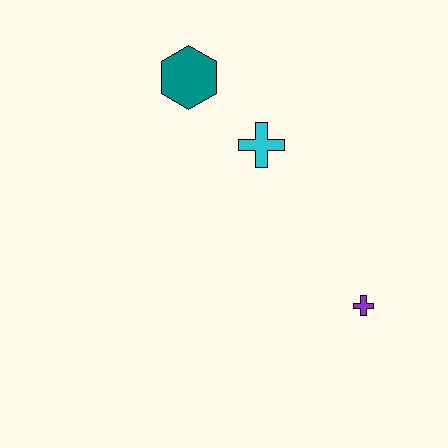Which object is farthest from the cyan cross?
The purple cross is farthest from the cyan cross.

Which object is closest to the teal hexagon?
The cyan cross is closest to the teal hexagon.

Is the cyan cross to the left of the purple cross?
Yes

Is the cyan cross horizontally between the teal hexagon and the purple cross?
Yes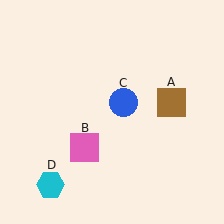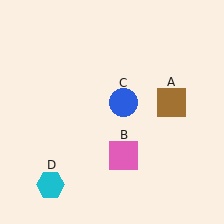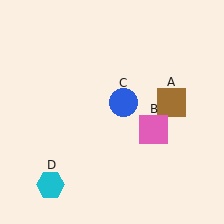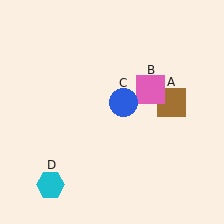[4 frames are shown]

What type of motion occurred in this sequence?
The pink square (object B) rotated counterclockwise around the center of the scene.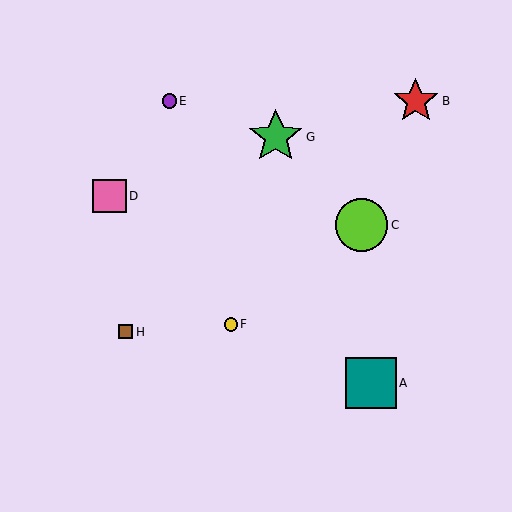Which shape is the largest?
The green star (labeled G) is the largest.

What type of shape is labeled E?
Shape E is a purple circle.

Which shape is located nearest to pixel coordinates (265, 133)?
The green star (labeled G) at (276, 137) is nearest to that location.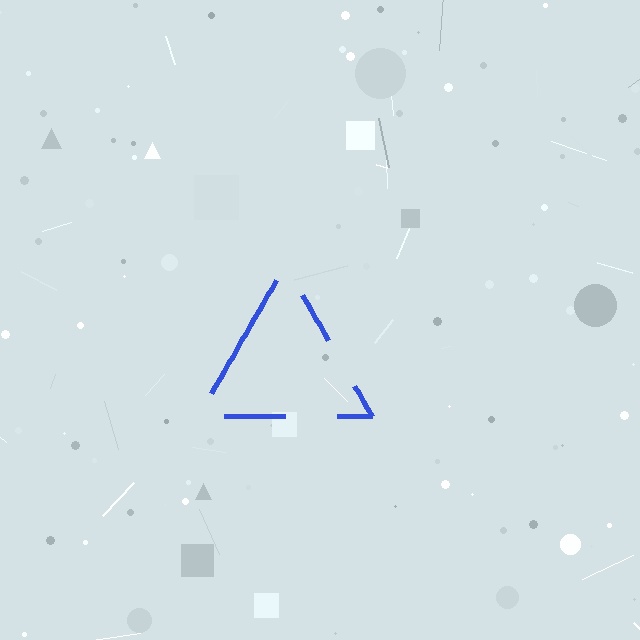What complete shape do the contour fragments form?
The contour fragments form a triangle.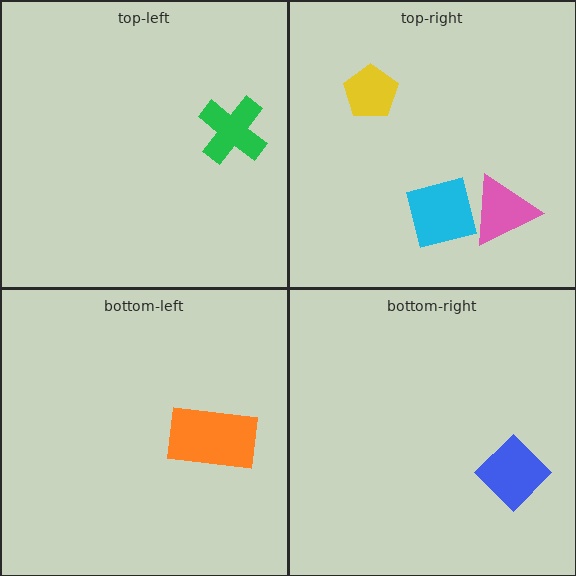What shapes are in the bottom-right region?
The blue diamond.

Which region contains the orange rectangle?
The bottom-left region.